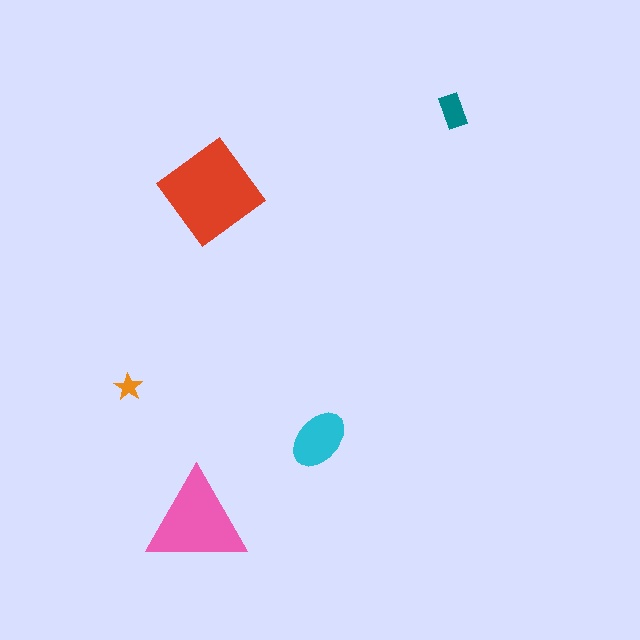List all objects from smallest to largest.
The orange star, the teal rectangle, the cyan ellipse, the pink triangle, the red diamond.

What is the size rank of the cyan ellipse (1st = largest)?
3rd.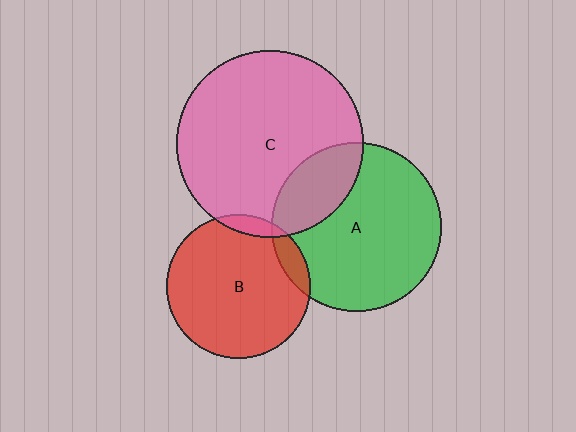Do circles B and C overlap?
Yes.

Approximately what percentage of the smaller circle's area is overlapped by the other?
Approximately 5%.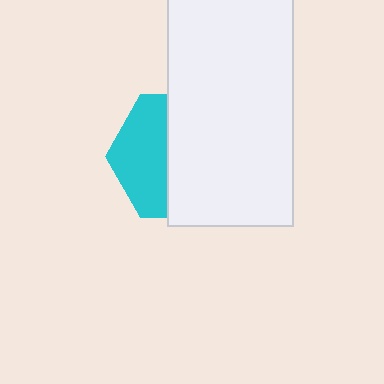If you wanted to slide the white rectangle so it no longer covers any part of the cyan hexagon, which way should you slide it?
Slide it right — that is the most direct way to separate the two shapes.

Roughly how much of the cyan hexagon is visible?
A small part of it is visible (roughly 42%).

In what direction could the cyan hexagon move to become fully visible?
The cyan hexagon could move left. That would shift it out from behind the white rectangle entirely.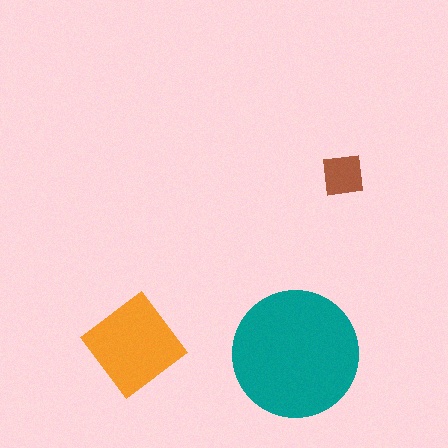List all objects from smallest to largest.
The brown square, the orange diamond, the teal circle.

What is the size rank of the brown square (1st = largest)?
3rd.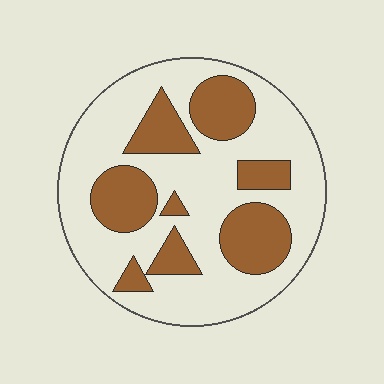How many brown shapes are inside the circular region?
8.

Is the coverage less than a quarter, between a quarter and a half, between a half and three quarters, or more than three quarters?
Between a quarter and a half.